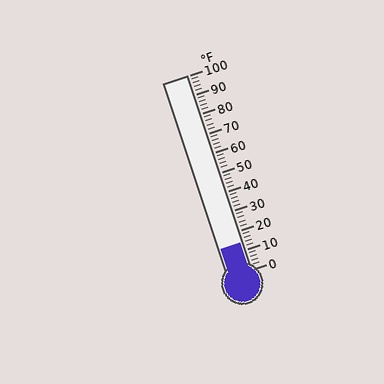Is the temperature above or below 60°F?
The temperature is below 60°F.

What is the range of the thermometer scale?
The thermometer scale ranges from 0°F to 100°F.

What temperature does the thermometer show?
The thermometer shows approximately 14°F.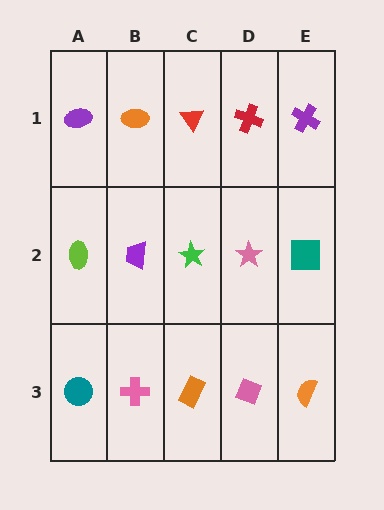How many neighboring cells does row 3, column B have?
3.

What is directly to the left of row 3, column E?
A pink diamond.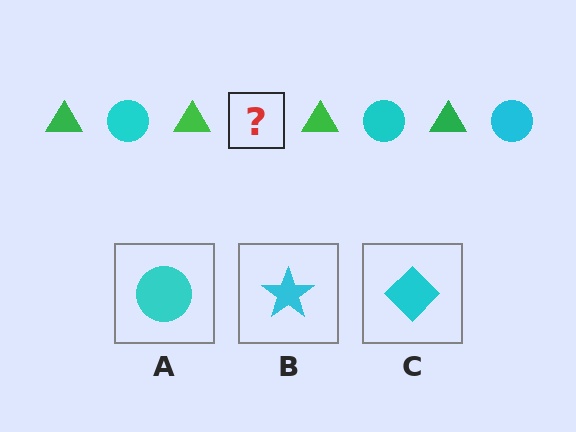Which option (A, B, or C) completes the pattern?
A.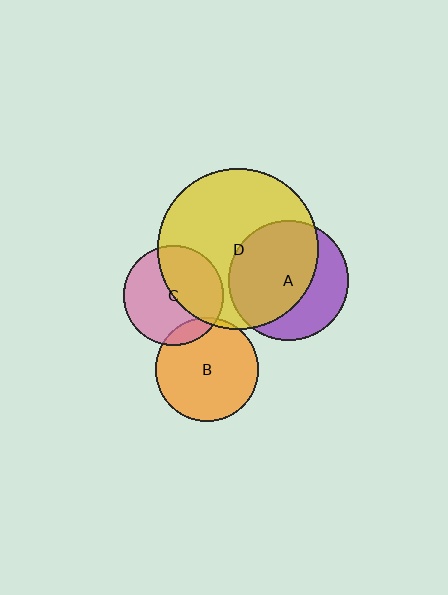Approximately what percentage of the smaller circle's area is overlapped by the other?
Approximately 45%.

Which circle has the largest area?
Circle D (yellow).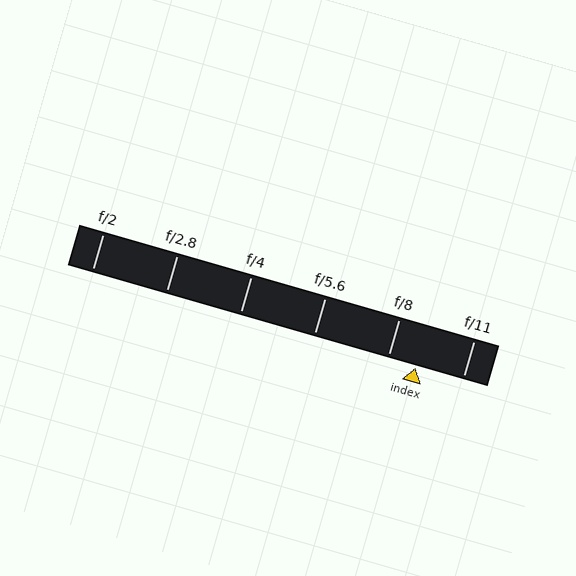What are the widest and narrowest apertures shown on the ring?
The widest aperture shown is f/2 and the narrowest is f/11.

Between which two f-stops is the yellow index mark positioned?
The index mark is between f/8 and f/11.